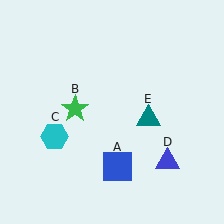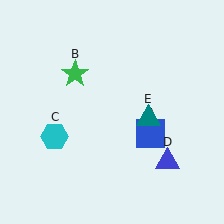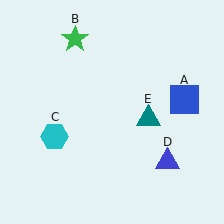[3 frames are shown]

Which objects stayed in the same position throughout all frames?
Cyan hexagon (object C) and blue triangle (object D) and teal triangle (object E) remained stationary.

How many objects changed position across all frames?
2 objects changed position: blue square (object A), green star (object B).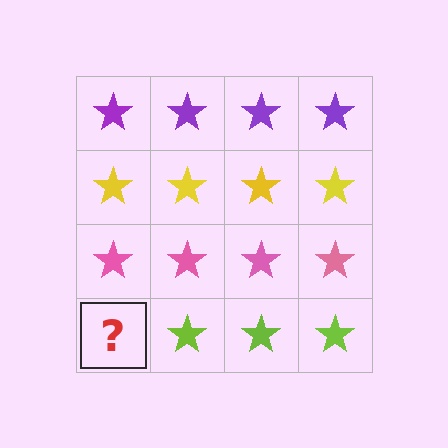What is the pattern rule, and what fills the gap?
The rule is that each row has a consistent color. The gap should be filled with a lime star.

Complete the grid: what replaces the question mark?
The question mark should be replaced with a lime star.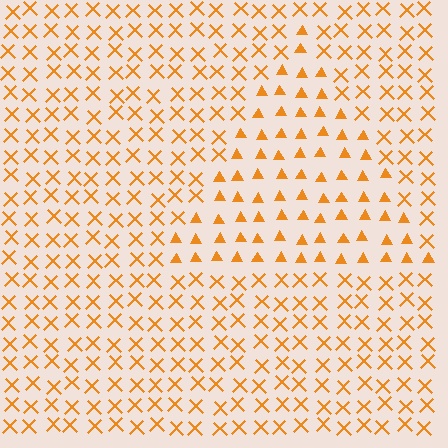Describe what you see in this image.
The image is filled with small orange elements arranged in a uniform grid. A triangle-shaped region contains triangles, while the surrounding area contains X marks. The boundary is defined purely by the change in element shape.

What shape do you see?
I see a triangle.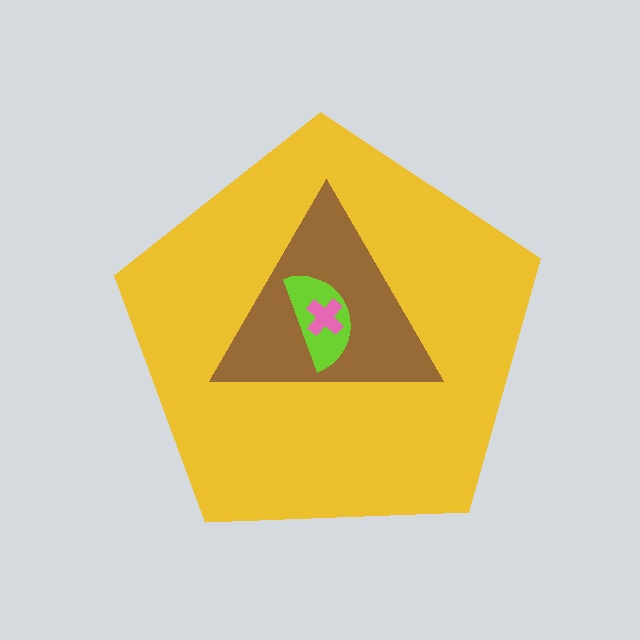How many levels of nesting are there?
4.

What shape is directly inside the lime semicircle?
The pink cross.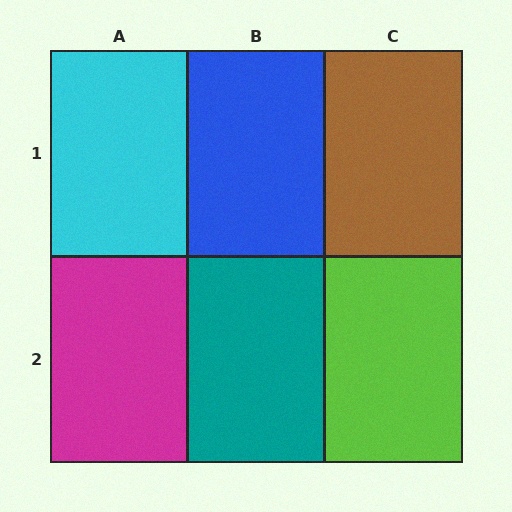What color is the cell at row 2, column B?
Teal.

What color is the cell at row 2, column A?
Magenta.